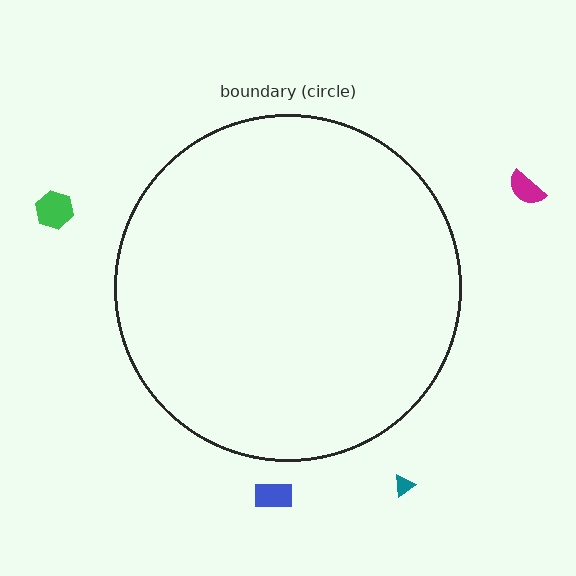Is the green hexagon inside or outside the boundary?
Outside.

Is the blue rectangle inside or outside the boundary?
Outside.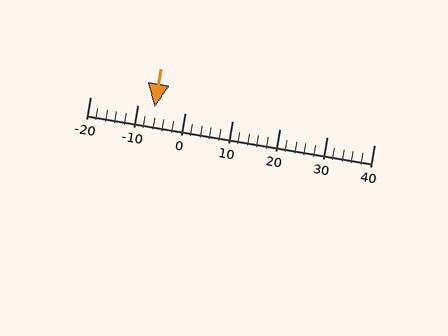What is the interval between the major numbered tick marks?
The major tick marks are spaced 10 units apart.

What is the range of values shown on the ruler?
The ruler shows values from -20 to 40.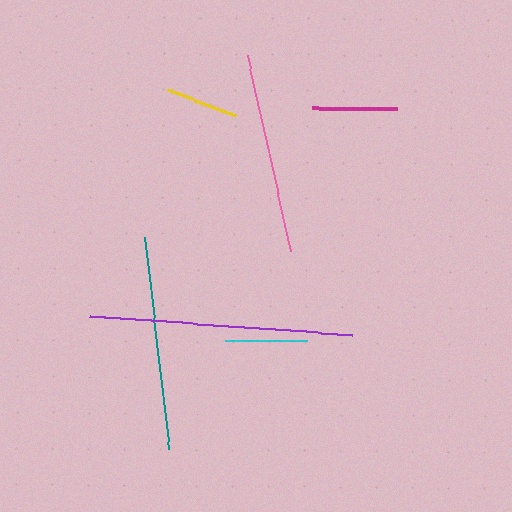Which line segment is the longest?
The purple line is the longest at approximately 263 pixels.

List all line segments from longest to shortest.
From longest to shortest: purple, teal, pink, magenta, cyan, yellow.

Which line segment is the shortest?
The yellow line is the shortest at approximately 72 pixels.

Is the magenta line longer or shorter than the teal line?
The teal line is longer than the magenta line.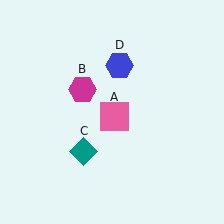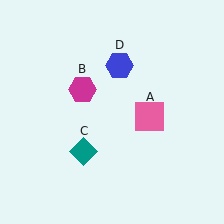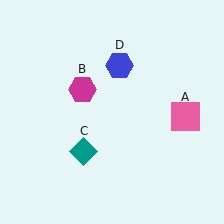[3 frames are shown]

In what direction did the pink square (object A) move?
The pink square (object A) moved right.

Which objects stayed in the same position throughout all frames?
Magenta hexagon (object B) and teal diamond (object C) and blue hexagon (object D) remained stationary.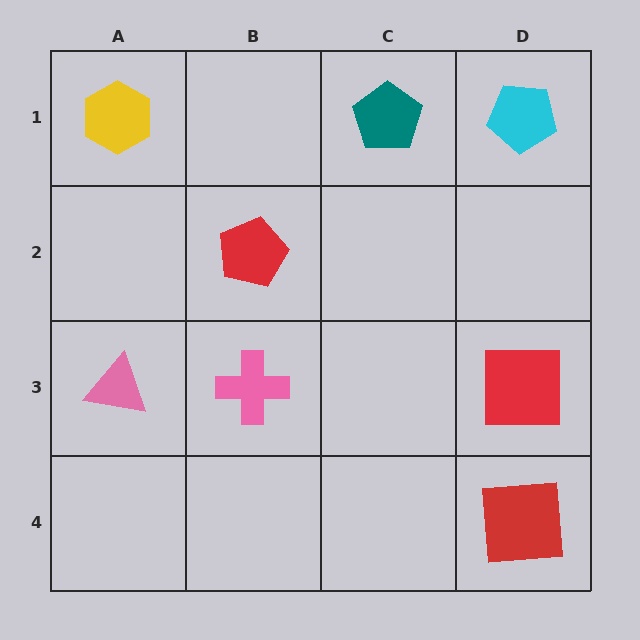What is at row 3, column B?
A pink cross.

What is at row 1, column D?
A cyan pentagon.